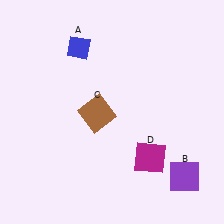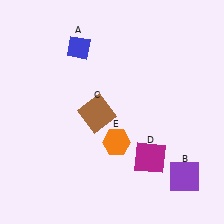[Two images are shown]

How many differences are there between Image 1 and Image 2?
There is 1 difference between the two images.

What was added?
An orange hexagon (E) was added in Image 2.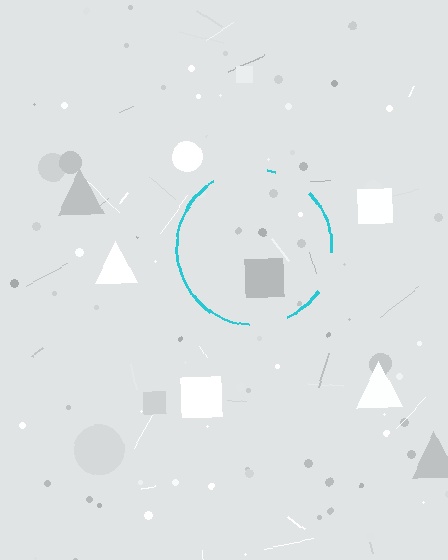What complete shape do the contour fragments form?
The contour fragments form a circle.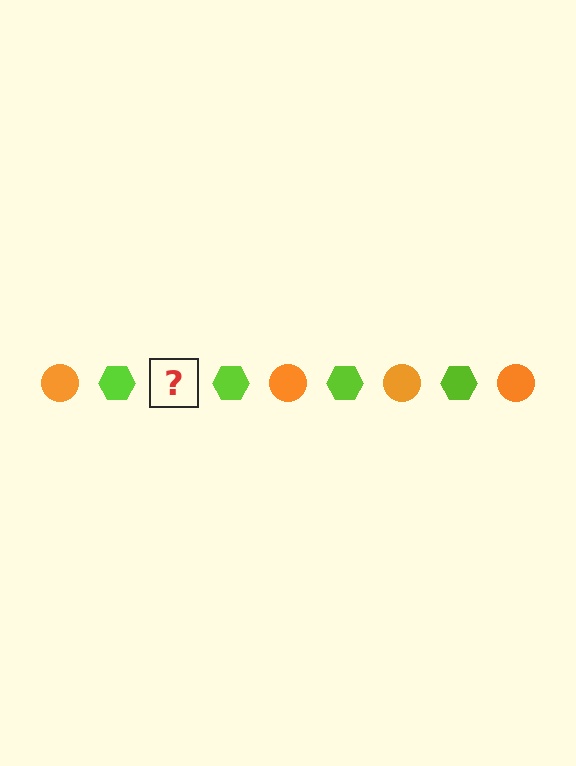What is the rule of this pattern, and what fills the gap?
The rule is that the pattern alternates between orange circle and lime hexagon. The gap should be filled with an orange circle.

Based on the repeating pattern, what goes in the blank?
The blank should be an orange circle.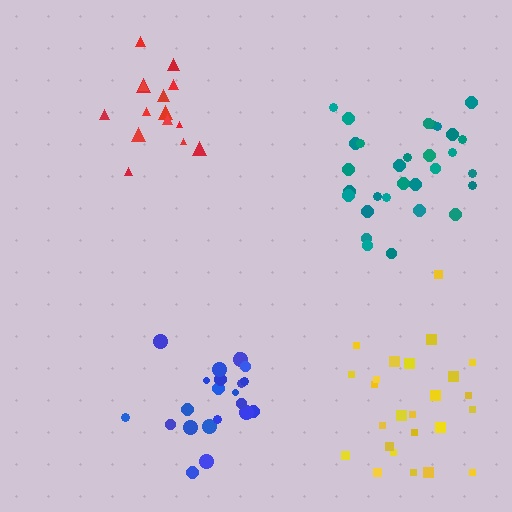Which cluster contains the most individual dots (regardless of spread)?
Teal (30).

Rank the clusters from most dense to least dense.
blue, teal, red, yellow.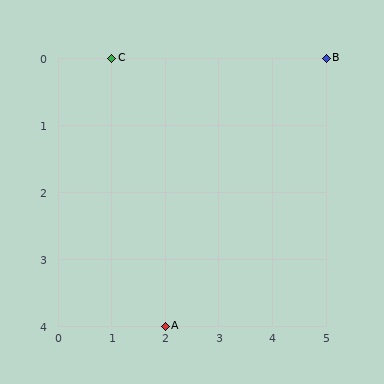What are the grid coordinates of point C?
Point C is at grid coordinates (1, 0).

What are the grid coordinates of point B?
Point B is at grid coordinates (5, 0).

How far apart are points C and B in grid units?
Points C and B are 4 columns apart.